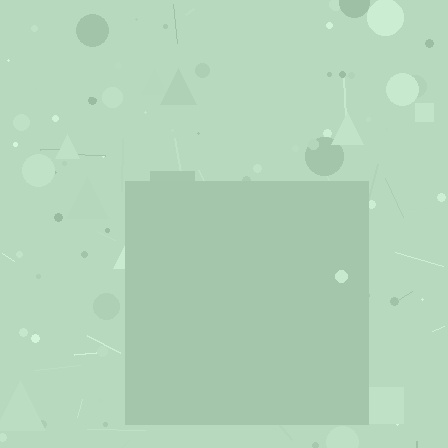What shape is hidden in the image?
A square is hidden in the image.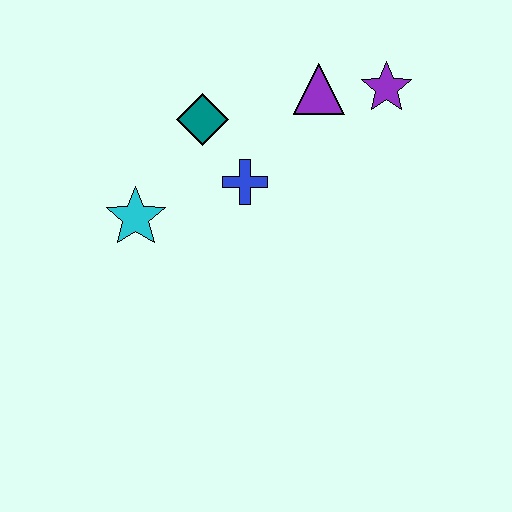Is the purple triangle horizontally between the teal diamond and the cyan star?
No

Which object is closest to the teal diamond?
The blue cross is closest to the teal diamond.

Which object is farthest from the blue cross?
The purple star is farthest from the blue cross.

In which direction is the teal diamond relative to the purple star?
The teal diamond is to the left of the purple star.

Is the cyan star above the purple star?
No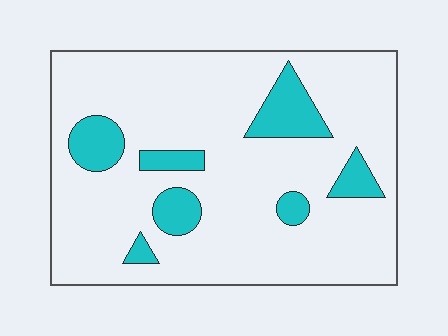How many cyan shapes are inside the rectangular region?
7.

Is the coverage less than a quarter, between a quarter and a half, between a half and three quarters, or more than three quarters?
Less than a quarter.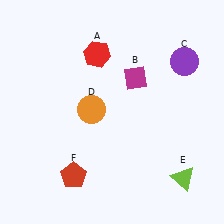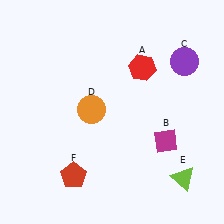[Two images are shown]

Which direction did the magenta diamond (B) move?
The magenta diamond (B) moved down.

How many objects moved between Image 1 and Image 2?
2 objects moved between the two images.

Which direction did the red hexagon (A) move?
The red hexagon (A) moved right.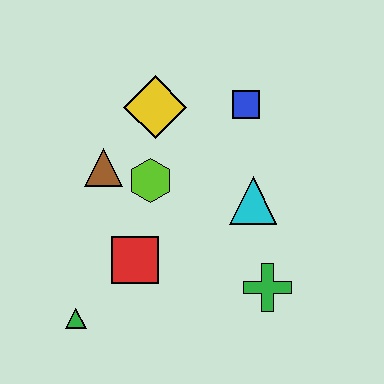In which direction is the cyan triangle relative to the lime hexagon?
The cyan triangle is to the right of the lime hexagon.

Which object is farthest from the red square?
The blue square is farthest from the red square.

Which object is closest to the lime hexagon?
The brown triangle is closest to the lime hexagon.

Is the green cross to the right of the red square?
Yes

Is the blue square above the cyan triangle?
Yes